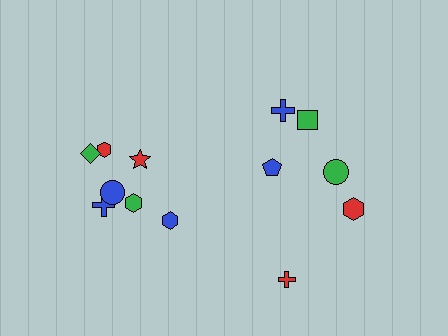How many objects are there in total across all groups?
There are 14 objects.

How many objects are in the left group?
There are 8 objects.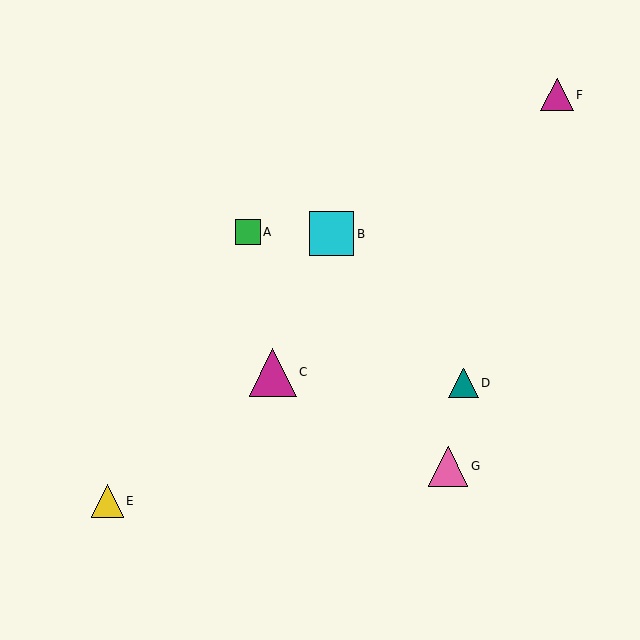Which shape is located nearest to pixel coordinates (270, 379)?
The magenta triangle (labeled C) at (273, 372) is nearest to that location.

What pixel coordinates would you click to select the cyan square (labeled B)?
Click at (331, 234) to select the cyan square B.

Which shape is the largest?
The magenta triangle (labeled C) is the largest.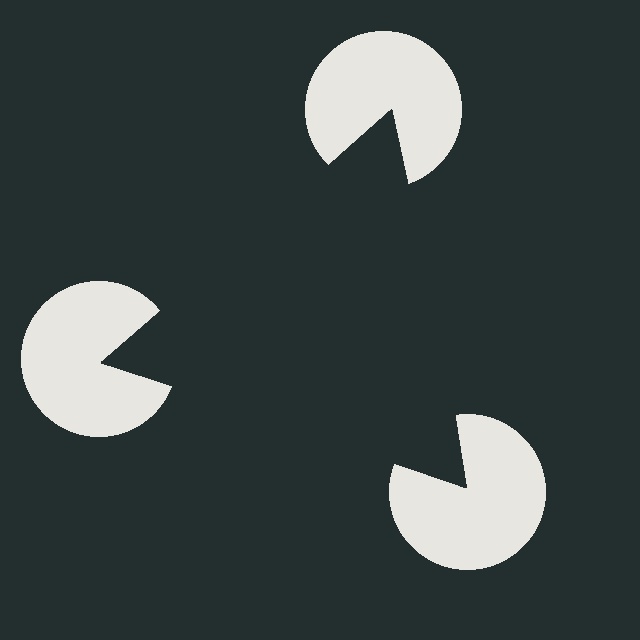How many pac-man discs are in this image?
There are 3 — one at each vertex of the illusory triangle.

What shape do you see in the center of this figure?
An illusory triangle — its edges are inferred from the aligned wedge cuts in the pac-man discs, not physically drawn.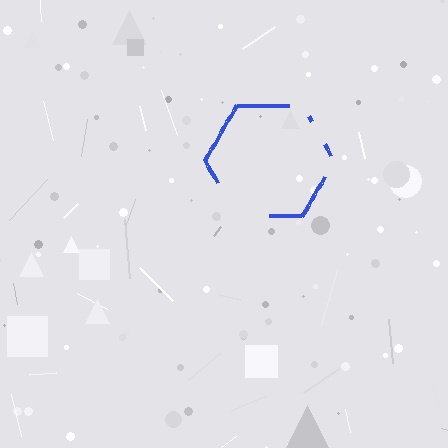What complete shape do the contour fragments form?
The contour fragments form a hexagon.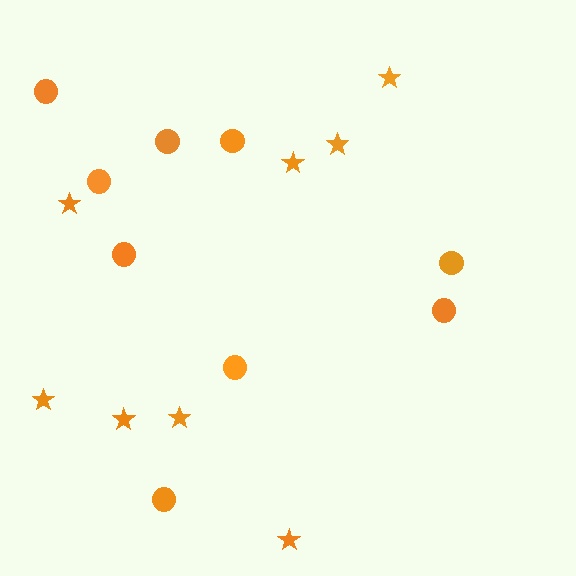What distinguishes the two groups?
There are 2 groups: one group of stars (8) and one group of circles (9).